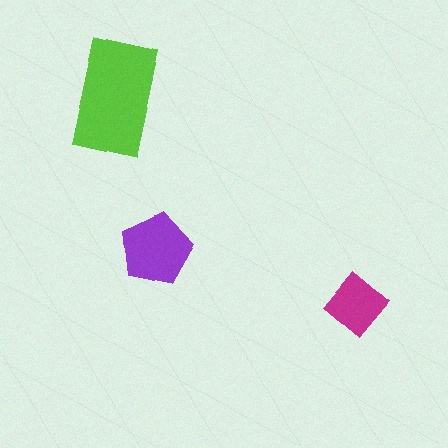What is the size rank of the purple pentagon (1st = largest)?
2nd.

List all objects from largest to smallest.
The lime rectangle, the purple pentagon, the magenta diamond.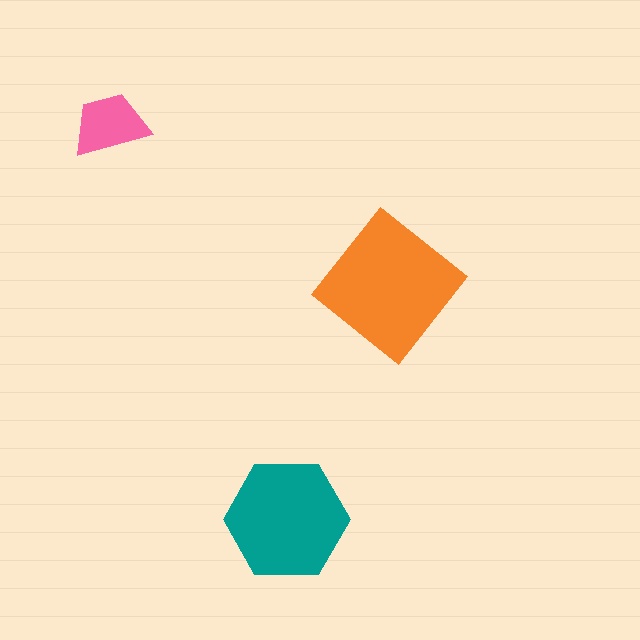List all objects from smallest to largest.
The pink trapezoid, the teal hexagon, the orange diamond.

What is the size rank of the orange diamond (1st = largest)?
1st.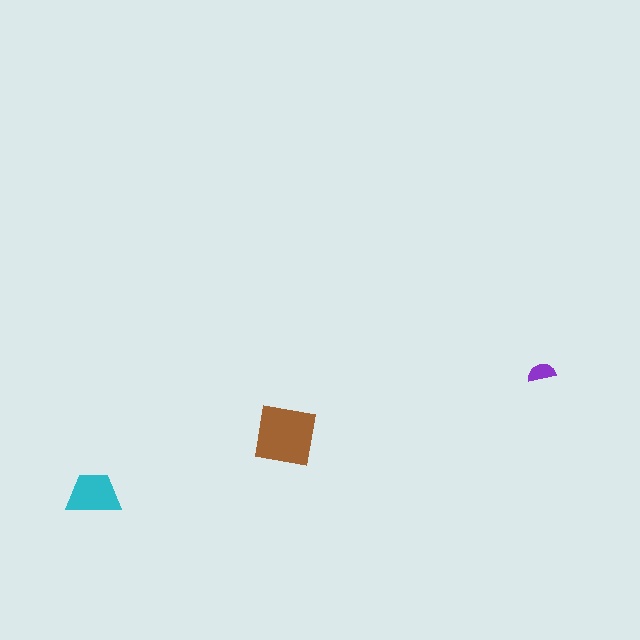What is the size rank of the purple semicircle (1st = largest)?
3rd.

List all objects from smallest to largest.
The purple semicircle, the cyan trapezoid, the brown square.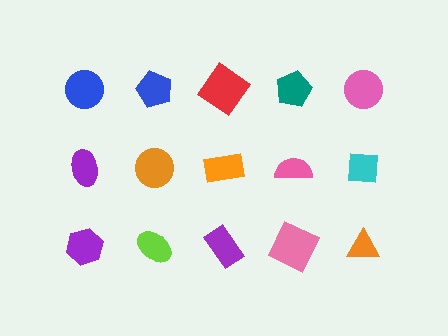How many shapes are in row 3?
5 shapes.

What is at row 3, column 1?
A purple hexagon.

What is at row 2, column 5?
A cyan square.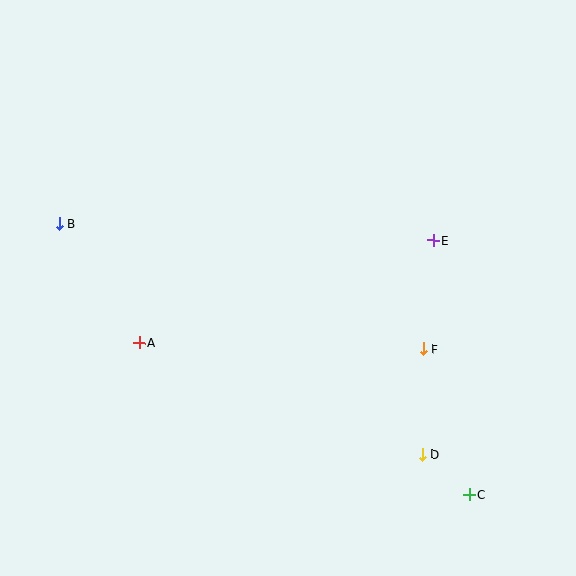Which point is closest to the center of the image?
Point F at (423, 349) is closest to the center.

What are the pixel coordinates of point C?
Point C is at (469, 494).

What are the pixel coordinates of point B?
Point B is at (60, 224).